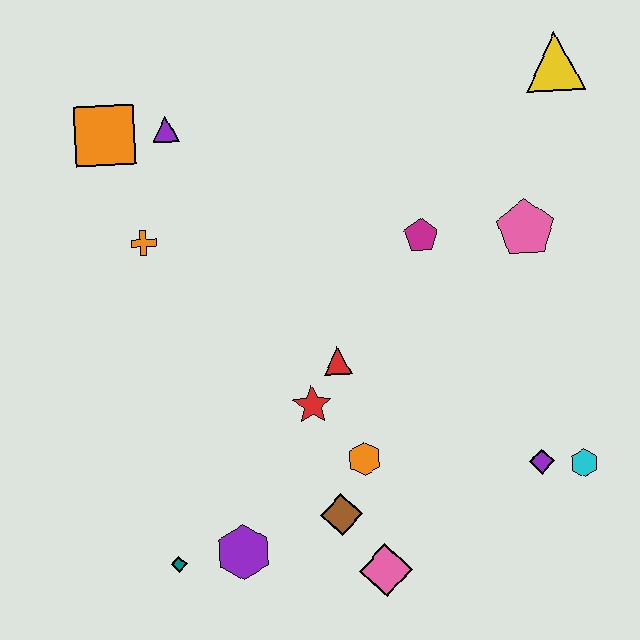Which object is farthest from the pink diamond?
The yellow triangle is farthest from the pink diamond.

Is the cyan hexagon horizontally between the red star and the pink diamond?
No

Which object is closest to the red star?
The red triangle is closest to the red star.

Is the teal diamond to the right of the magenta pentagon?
No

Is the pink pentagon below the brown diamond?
No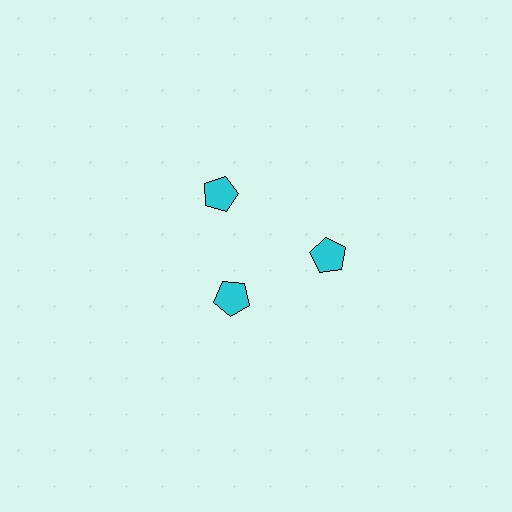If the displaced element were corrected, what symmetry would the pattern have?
It would have 3-fold rotational symmetry — the pattern would map onto itself every 120 degrees.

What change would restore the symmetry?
The symmetry would be restored by moving it outward, back onto the ring so that all 3 pentagons sit at equal angles and equal distance from the center.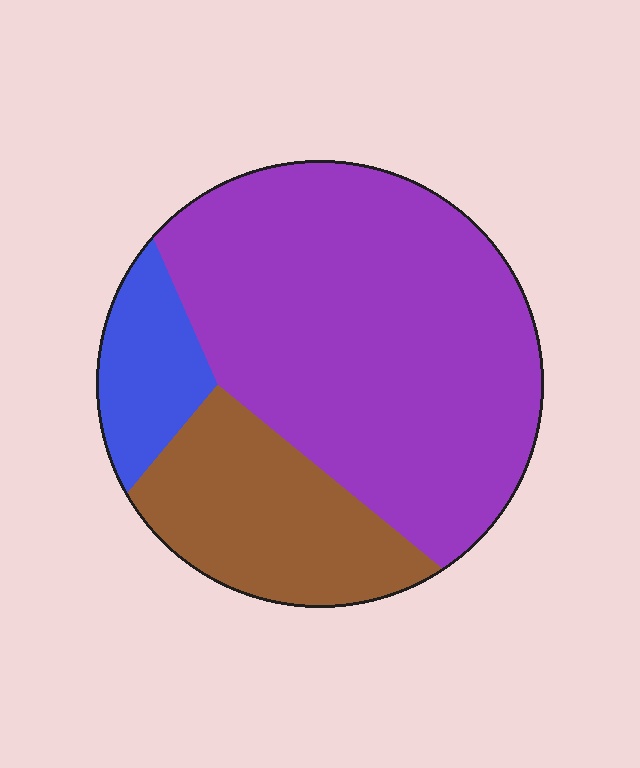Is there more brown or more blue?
Brown.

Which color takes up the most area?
Purple, at roughly 65%.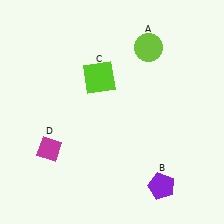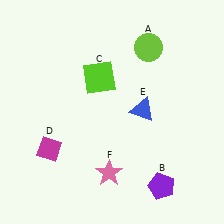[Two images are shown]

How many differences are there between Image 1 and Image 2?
There are 2 differences between the two images.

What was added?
A blue triangle (E), a pink star (F) were added in Image 2.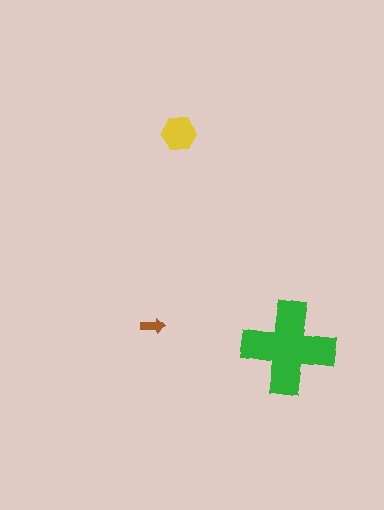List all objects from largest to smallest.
The green cross, the yellow hexagon, the brown arrow.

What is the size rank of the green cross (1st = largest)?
1st.